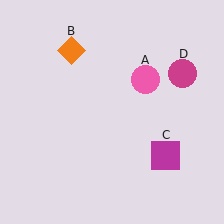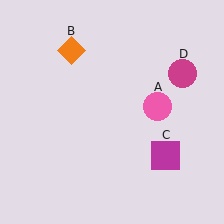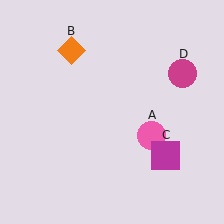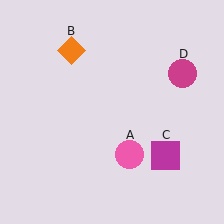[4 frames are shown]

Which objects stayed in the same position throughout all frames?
Orange diamond (object B) and magenta square (object C) and magenta circle (object D) remained stationary.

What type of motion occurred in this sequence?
The pink circle (object A) rotated clockwise around the center of the scene.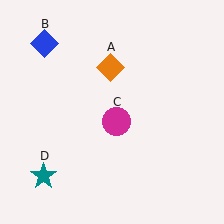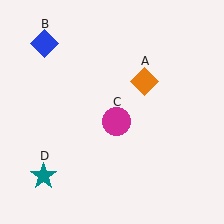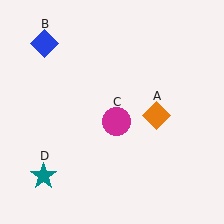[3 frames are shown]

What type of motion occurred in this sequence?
The orange diamond (object A) rotated clockwise around the center of the scene.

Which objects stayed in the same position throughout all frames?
Blue diamond (object B) and magenta circle (object C) and teal star (object D) remained stationary.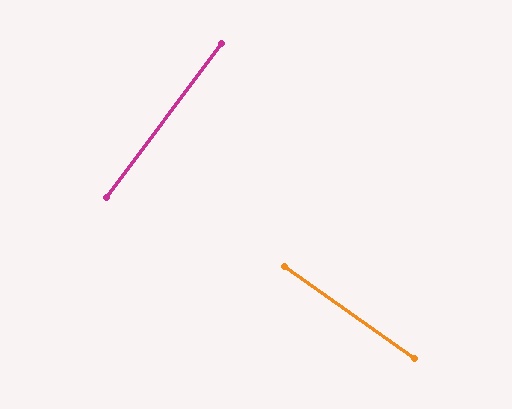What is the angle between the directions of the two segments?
Approximately 88 degrees.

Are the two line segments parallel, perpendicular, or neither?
Perpendicular — they meet at approximately 88°.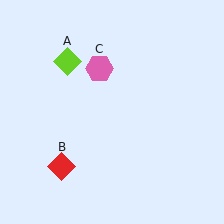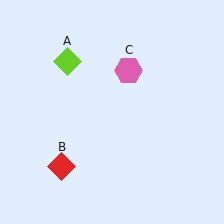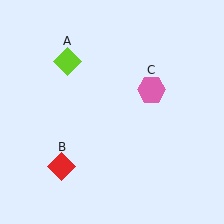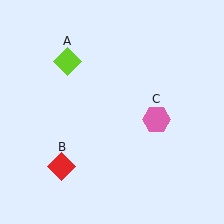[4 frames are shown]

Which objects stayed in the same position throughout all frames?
Lime diamond (object A) and red diamond (object B) remained stationary.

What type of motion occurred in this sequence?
The pink hexagon (object C) rotated clockwise around the center of the scene.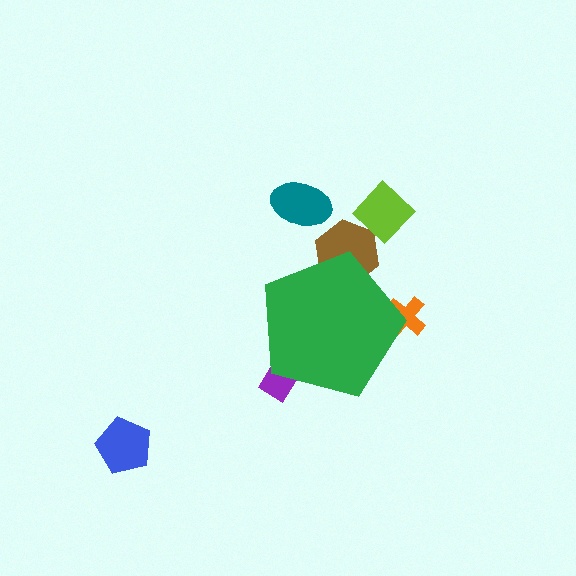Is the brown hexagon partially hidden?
Yes, the brown hexagon is partially hidden behind the green pentagon.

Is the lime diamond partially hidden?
No, the lime diamond is fully visible.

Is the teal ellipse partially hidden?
No, the teal ellipse is fully visible.